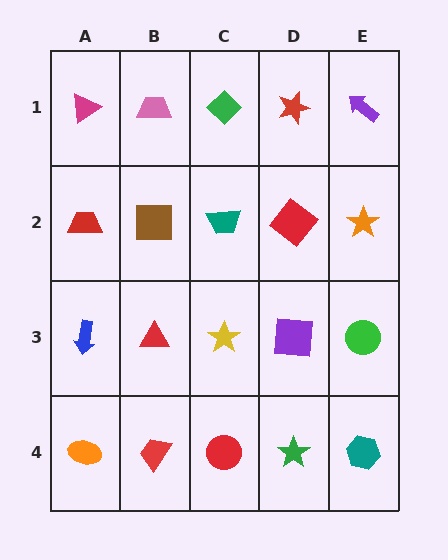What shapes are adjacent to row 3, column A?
A red trapezoid (row 2, column A), an orange ellipse (row 4, column A), a red triangle (row 3, column B).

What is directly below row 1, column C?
A teal trapezoid.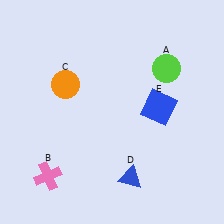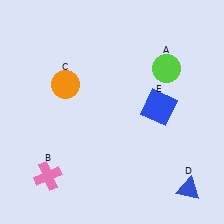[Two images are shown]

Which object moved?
The blue triangle (D) moved right.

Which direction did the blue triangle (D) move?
The blue triangle (D) moved right.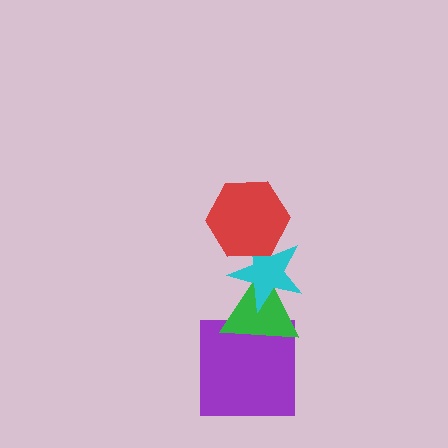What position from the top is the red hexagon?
The red hexagon is 1st from the top.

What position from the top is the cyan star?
The cyan star is 2nd from the top.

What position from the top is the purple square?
The purple square is 4th from the top.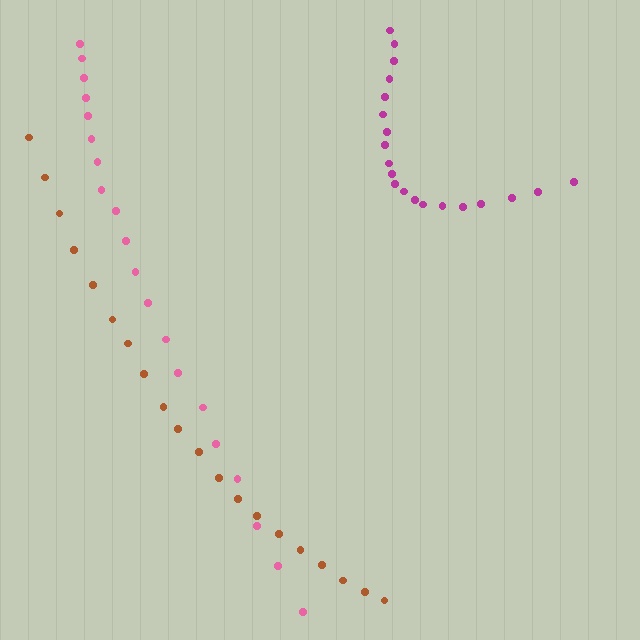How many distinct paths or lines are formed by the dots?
There are 3 distinct paths.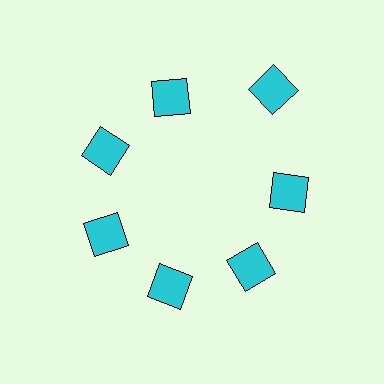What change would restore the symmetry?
The symmetry would be restored by moving it inward, back onto the ring so that all 7 diamonds sit at equal angles and equal distance from the center.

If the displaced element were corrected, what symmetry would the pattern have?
It would have 7-fold rotational symmetry — the pattern would map onto itself every 51 degrees.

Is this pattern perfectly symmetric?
No. The 7 cyan diamonds are arranged in a ring, but one element near the 1 o'clock position is pushed outward from the center, breaking the 7-fold rotational symmetry.